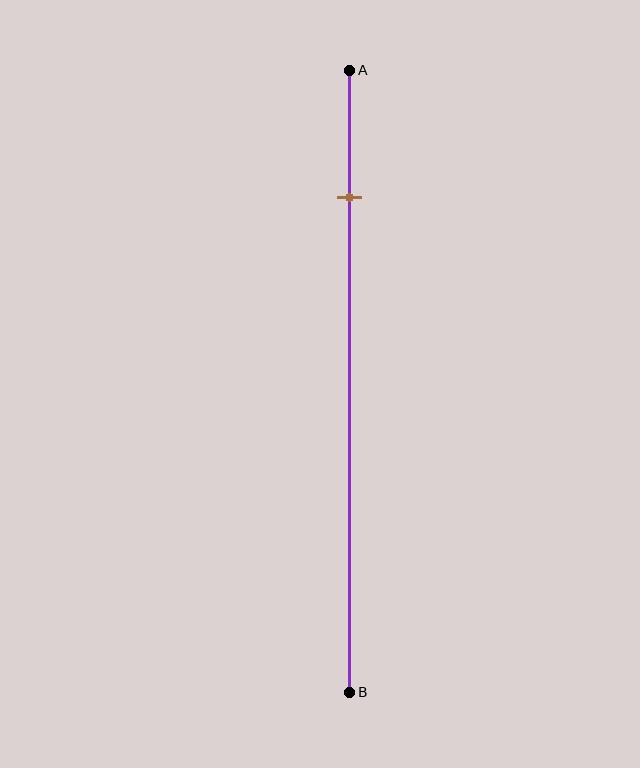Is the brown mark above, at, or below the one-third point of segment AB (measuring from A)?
The brown mark is above the one-third point of segment AB.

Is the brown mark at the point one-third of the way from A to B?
No, the mark is at about 20% from A, not at the 33% one-third point.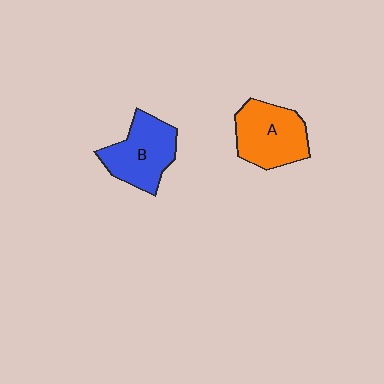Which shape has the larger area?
Shape A (orange).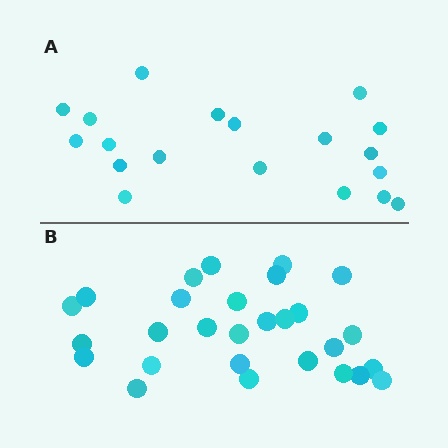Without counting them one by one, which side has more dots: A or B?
Region B (the bottom region) has more dots.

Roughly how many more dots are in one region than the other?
Region B has roughly 8 or so more dots than region A.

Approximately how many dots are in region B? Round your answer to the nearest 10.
About 30 dots. (The exact count is 28, which rounds to 30.)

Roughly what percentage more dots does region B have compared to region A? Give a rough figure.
About 45% more.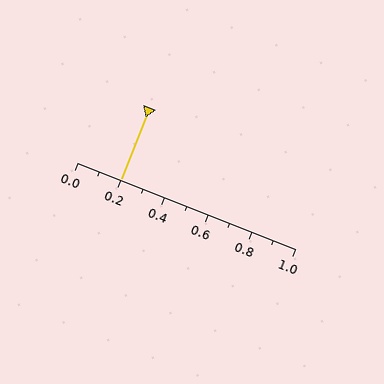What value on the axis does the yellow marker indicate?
The marker indicates approximately 0.2.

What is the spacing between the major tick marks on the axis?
The major ticks are spaced 0.2 apart.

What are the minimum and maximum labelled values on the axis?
The axis runs from 0.0 to 1.0.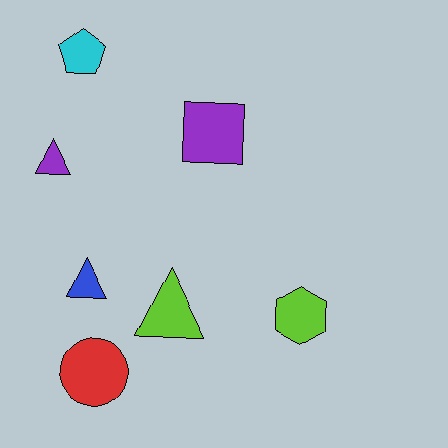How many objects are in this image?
There are 7 objects.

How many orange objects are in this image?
There are no orange objects.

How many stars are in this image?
There are no stars.